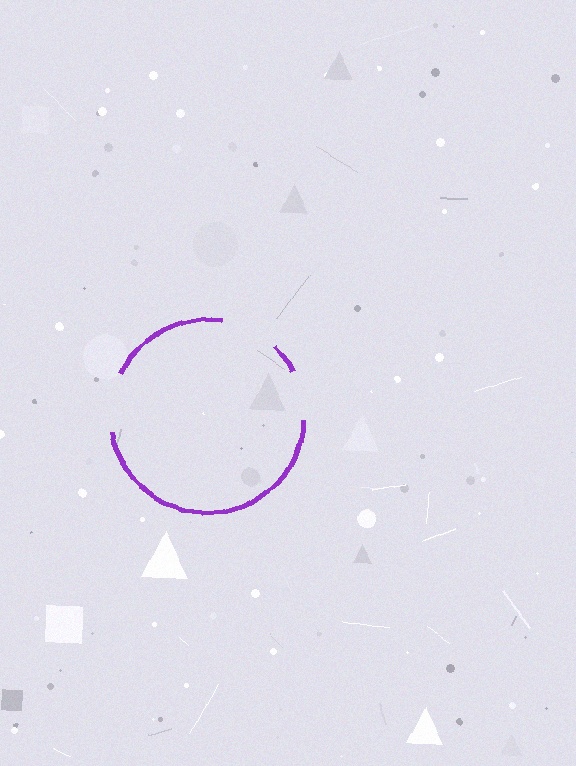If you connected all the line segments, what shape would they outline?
They would outline a circle.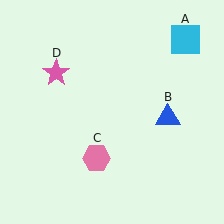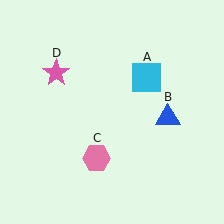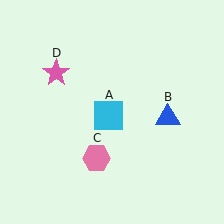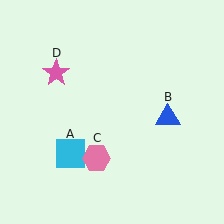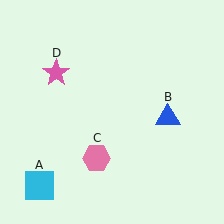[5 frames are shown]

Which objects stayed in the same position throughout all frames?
Blue triangle (object B) and pink hexagon (object C) and pink star (object D) remained stationary.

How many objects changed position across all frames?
1 object changed position: cyan square (object A).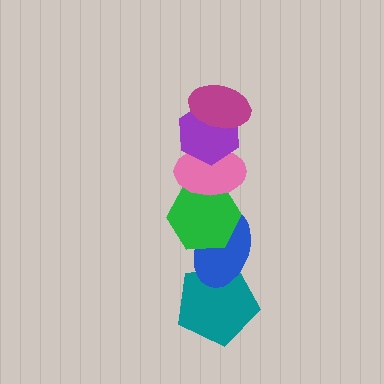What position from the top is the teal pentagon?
The teal pentagon is 6th from the top.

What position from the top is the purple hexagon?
The purple hexagon is 2nd from the top.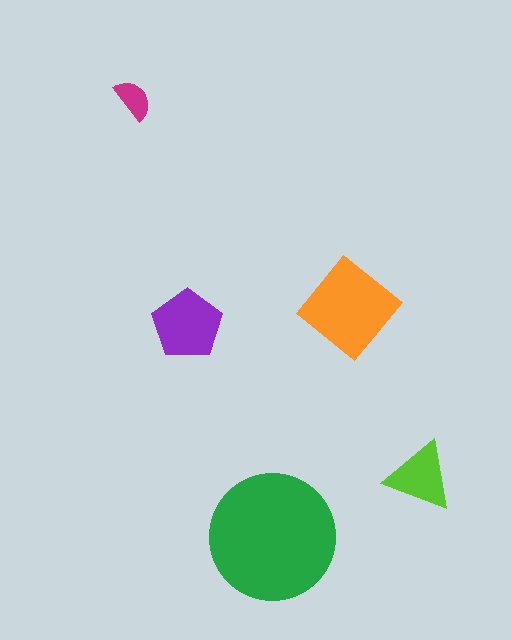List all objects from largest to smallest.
The green circle, the orange diamond, the purple pentagon, the lime triangle, the magenta semicircle.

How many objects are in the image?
There are 5 objects in the image.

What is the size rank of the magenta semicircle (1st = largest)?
5th.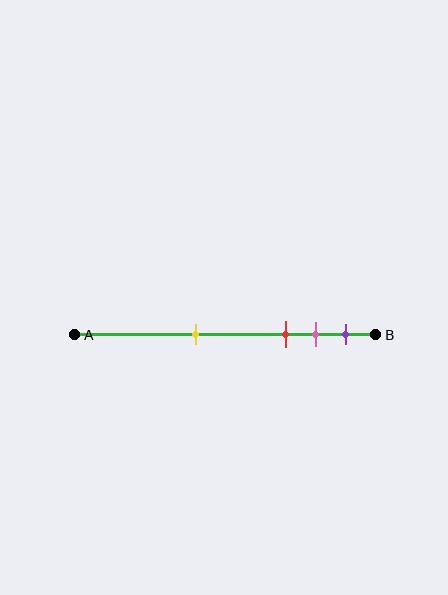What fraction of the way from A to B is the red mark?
The red mark is approximately 70% (0.7) of the way from A to B.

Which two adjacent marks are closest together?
The pink and purple marks are the closest adjacent pair.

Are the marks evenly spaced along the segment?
No, the marks are not evenly spaced.